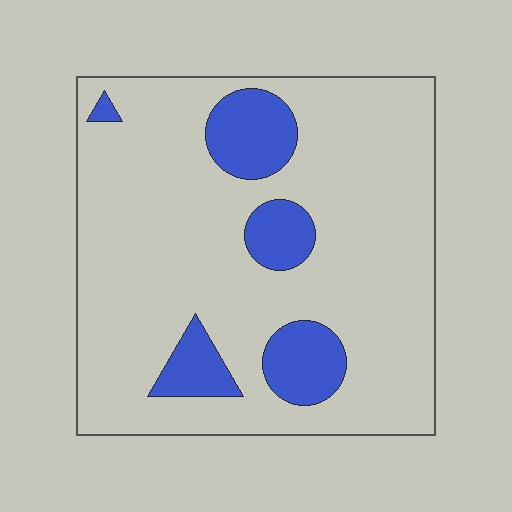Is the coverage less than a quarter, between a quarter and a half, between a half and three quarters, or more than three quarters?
Less than a quarter.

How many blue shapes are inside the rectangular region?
5.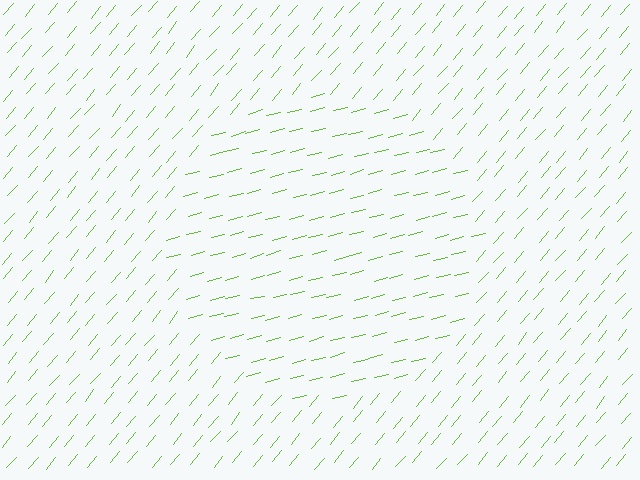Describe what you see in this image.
The image is filled with small lime line segments. A circle region in the image has lines oriented differently from the surrounding lines, creating a visible texture boundary.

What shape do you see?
I see a circle.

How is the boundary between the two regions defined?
The boundary is defined purely by a change in line orientation (approximately 35 degrees difference). All lines are the same color and thickness.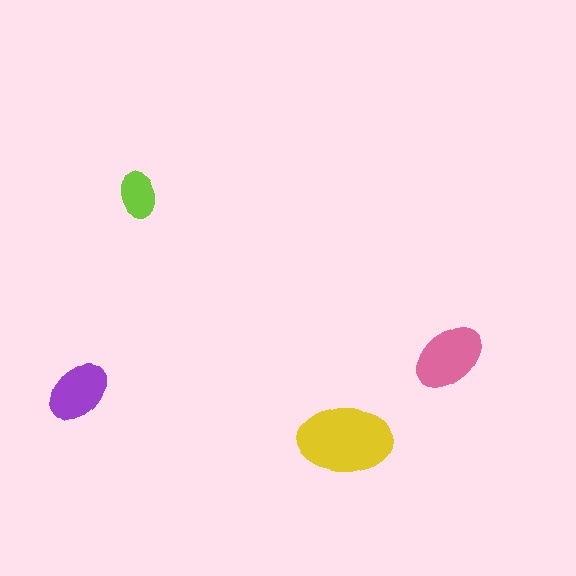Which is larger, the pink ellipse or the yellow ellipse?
The yellow one.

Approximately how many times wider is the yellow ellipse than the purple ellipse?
About 1.5 times wider.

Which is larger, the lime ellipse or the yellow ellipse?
The yellow one.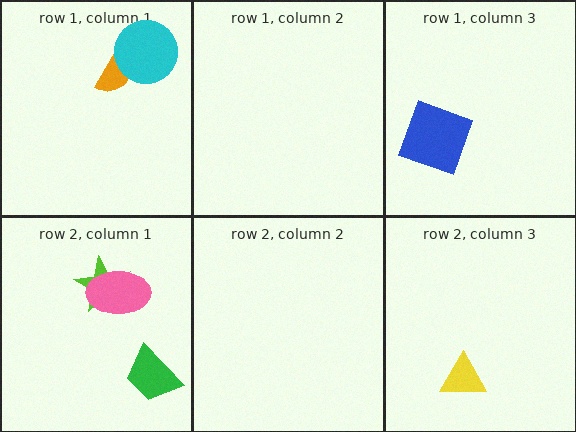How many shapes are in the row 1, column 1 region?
2.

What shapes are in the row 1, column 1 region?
The orange semicircle, the cyan circle.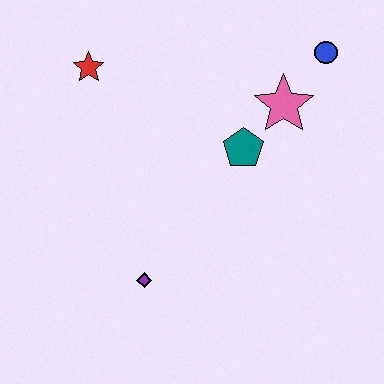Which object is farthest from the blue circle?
The purple diamond is farthest from the blue circle.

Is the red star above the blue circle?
No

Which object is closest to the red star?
The teal pentagon is closest to the red star.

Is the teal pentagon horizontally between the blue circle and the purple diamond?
Yes